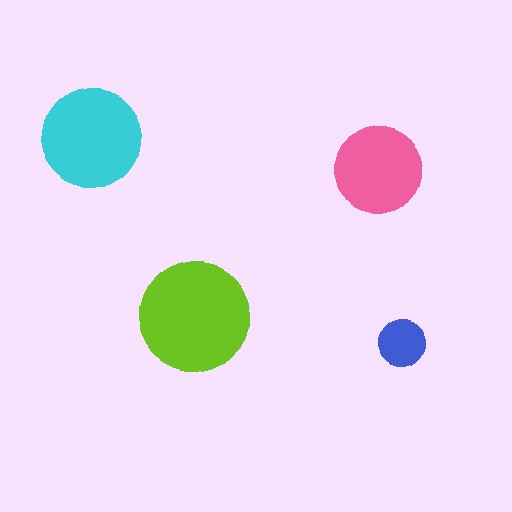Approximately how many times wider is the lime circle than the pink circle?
About 1.5 times wider.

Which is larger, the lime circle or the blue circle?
The lime one.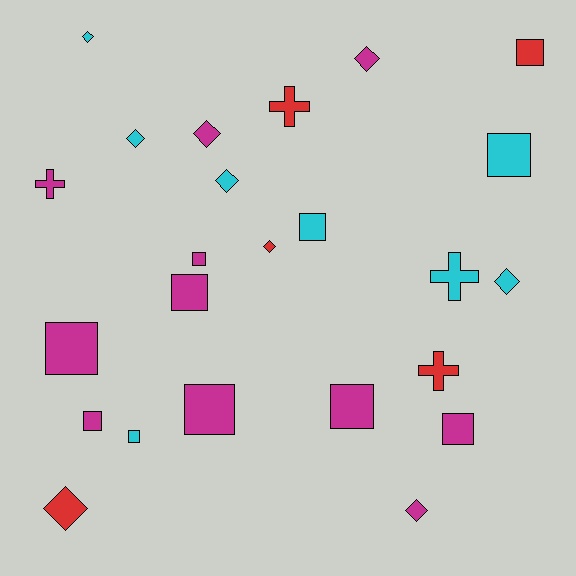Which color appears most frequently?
Magenta, with 11 objects.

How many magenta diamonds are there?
There are 3 magenta diamonds.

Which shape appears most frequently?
Square, with 11 objects.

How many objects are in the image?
There are 24 objects.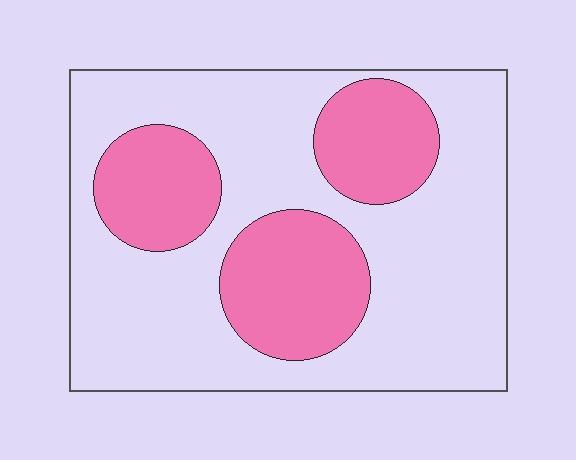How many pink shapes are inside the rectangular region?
3.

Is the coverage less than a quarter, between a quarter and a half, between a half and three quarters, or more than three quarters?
Between a quarter and a half.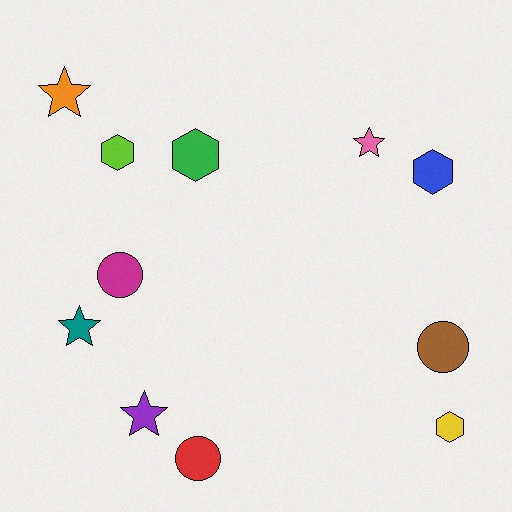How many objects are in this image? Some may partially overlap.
There are 11 objects.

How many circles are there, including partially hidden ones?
There are 3 circles.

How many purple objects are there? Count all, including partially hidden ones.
There is 1 purple object.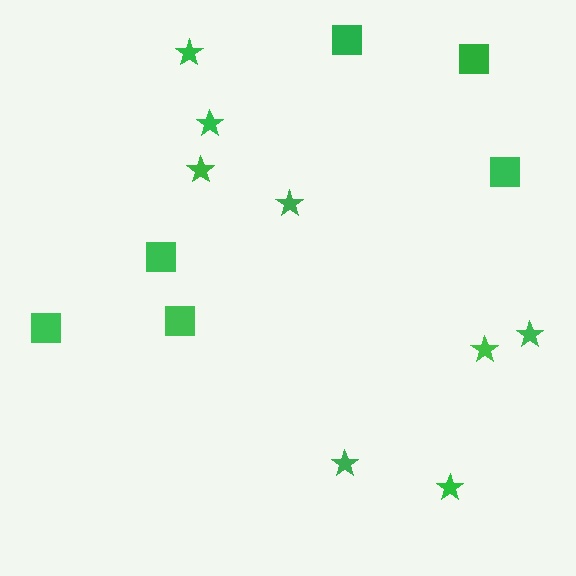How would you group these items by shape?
There are 2 groups: one group of squares (6) and one group of stars (8).